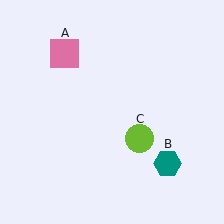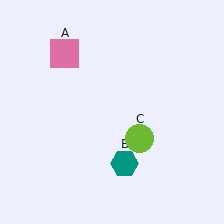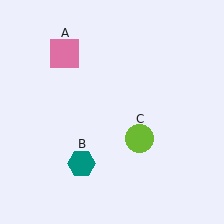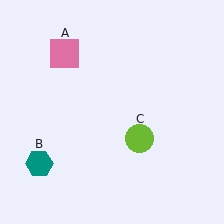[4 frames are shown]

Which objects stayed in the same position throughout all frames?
Pink square (object A) and lime circle (object C) remained stationary.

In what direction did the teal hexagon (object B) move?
The teal hexagon (object B) moved left.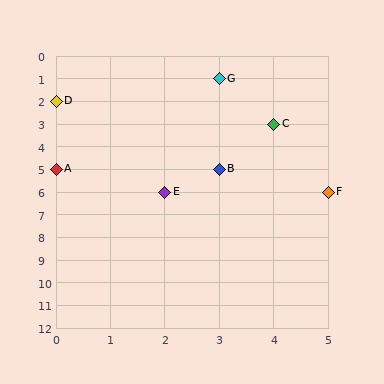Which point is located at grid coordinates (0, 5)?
Point A is at (0, 5).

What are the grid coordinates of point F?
Point F is at grid coordinates (5, 6).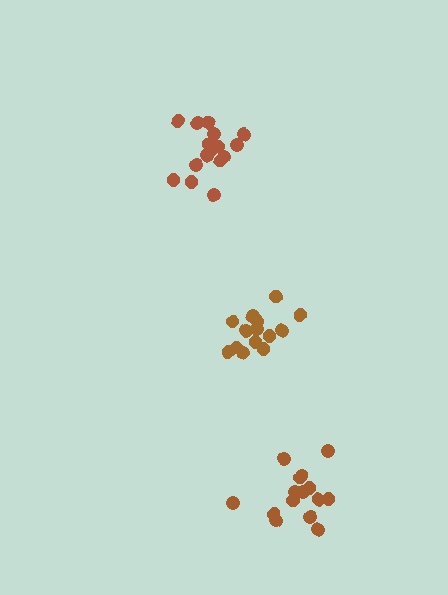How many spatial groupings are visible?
There are 3 spatial groupings.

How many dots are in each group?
Group 1: 14 dots, Group 2: 15 dots, Group 3: 17 dots (46 total).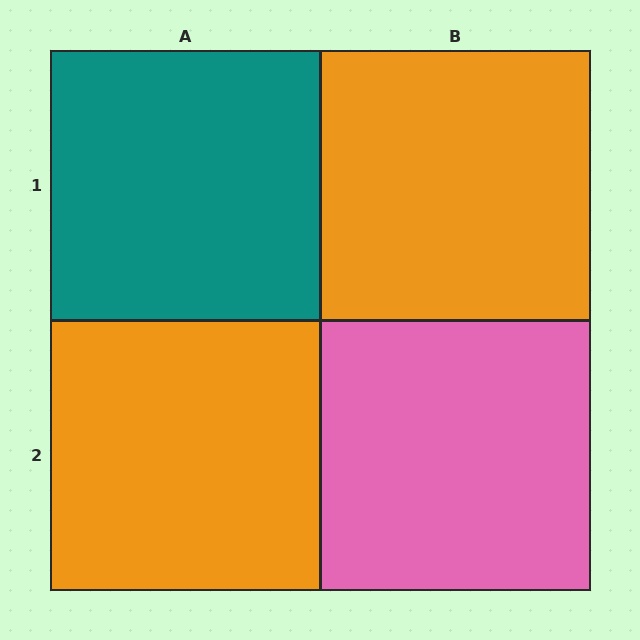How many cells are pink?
1 cell is pink.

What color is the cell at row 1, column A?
Teal.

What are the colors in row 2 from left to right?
Orange, pink.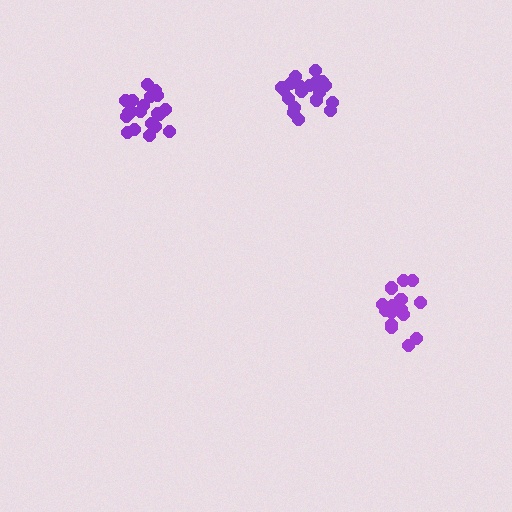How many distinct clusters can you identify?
There are 3 distinct clusters.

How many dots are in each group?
Group 1: 15 dots, Group 2: 20 dots, Group 3: 19 dots (54 total).